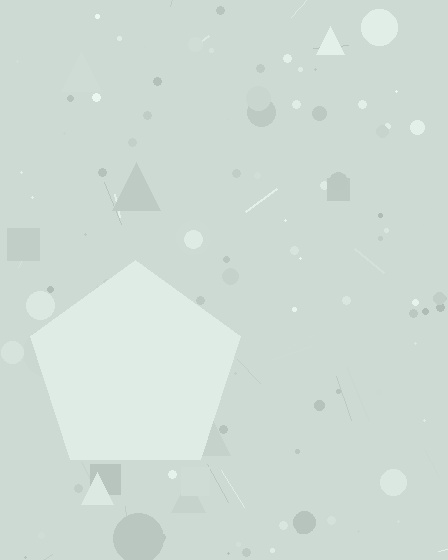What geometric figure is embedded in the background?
A pentagon is embedded in the background.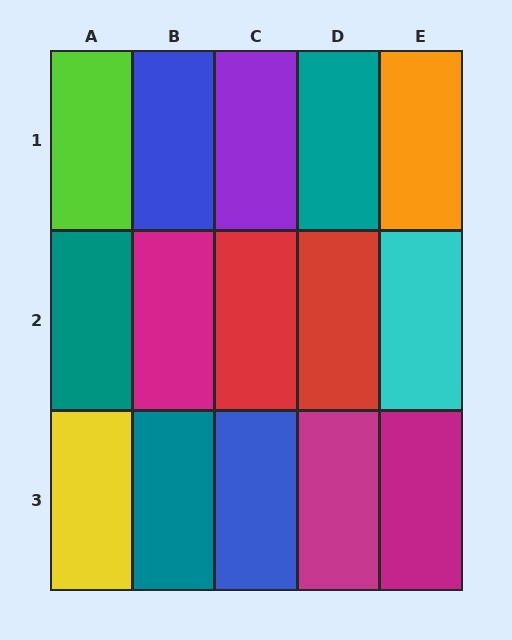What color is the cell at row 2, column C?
Red.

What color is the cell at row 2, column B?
Magenta.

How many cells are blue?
2 cells are blue.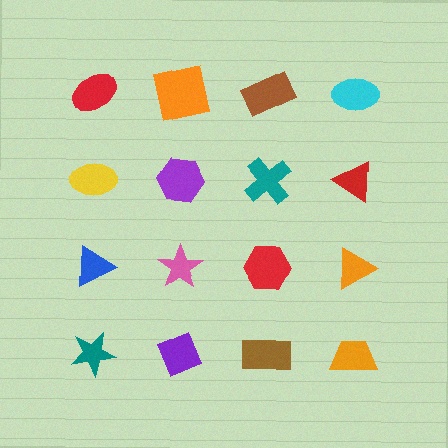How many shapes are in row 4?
4 shapes.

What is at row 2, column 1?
A yellow ellipse.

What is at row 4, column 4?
An orange trapezoid.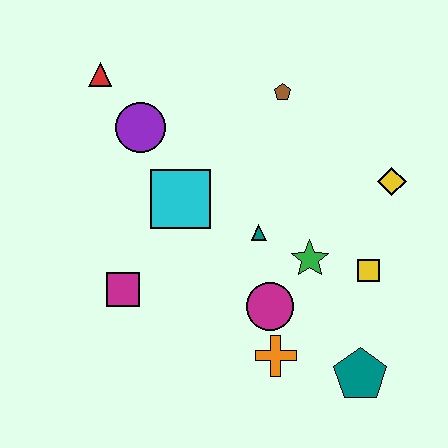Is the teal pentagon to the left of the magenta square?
No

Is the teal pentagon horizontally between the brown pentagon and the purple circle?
No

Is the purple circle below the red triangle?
Yes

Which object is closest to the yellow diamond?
The yellow square is closest to the yellow diamond.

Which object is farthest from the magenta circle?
The red triangle is farthest from the magenta circle.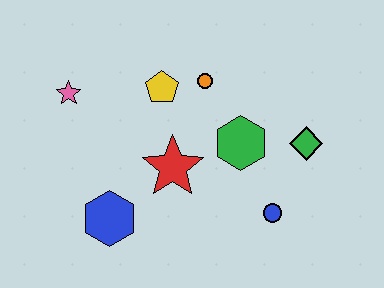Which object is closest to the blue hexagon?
The red star is closest to the blue hexagon.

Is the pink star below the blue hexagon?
No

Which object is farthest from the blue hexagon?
The green diamond is farthest from the blue hexagon.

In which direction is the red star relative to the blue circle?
The red star is to the left of the blue circle.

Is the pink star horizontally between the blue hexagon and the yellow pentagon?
No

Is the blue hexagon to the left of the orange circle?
Yes